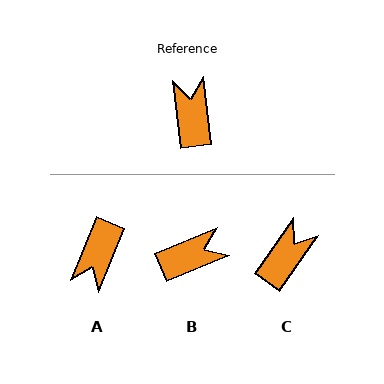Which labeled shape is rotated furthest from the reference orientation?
A, about 151 degrees away.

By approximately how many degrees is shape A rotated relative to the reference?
Approximately 151 degrees counter-clockwise.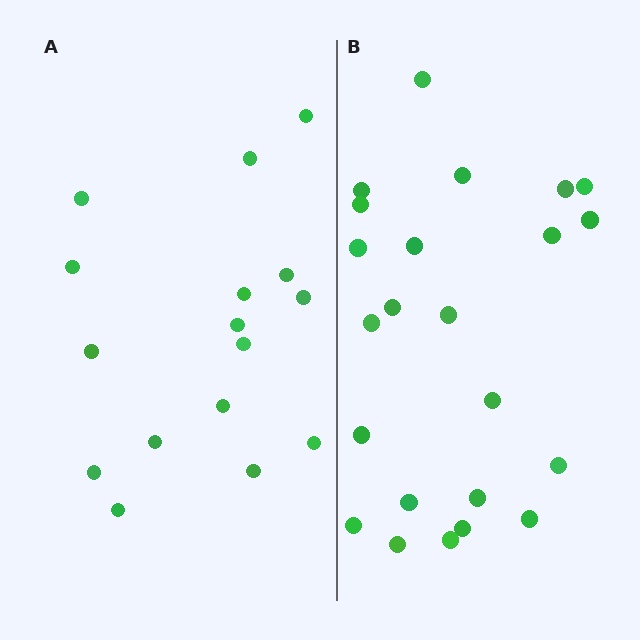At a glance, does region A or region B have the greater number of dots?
Region B (the right region) has more dots.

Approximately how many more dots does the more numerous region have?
Region B has roughly 8 or so more dots than region A.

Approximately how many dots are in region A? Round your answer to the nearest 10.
About 20 dots. (The exact count is 16, which rounds to 20.)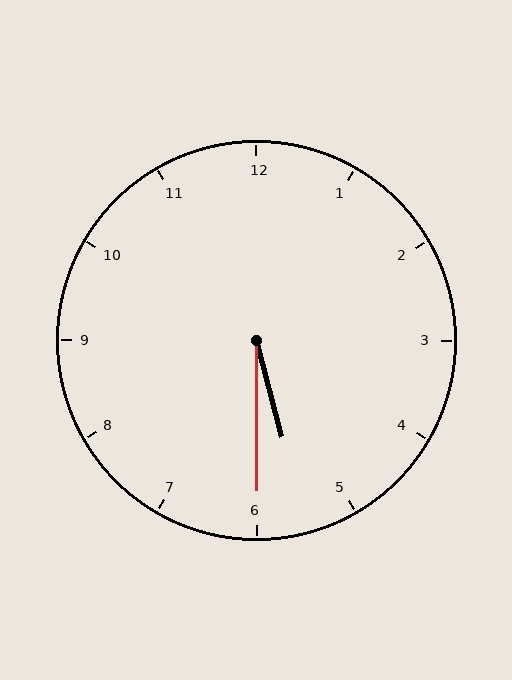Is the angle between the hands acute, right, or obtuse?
It is acute.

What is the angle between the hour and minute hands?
Approximately 15 degrees.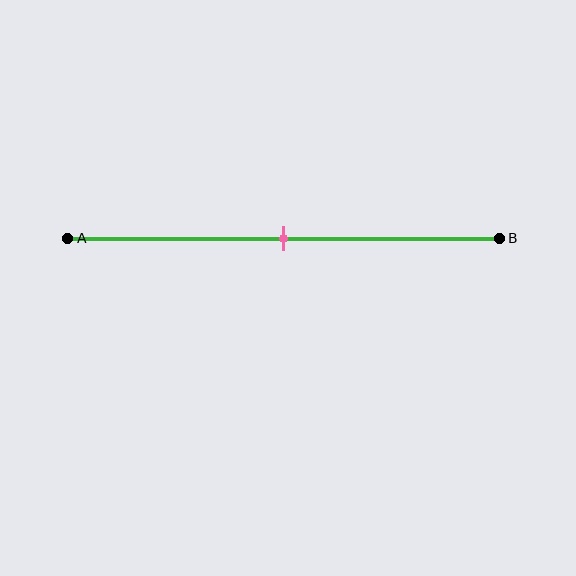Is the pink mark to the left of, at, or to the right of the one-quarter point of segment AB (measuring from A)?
The pink mark is to the right of the one-quarter point of segment AB.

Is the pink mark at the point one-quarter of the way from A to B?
No, the mark is at about 50% from A, not at the 25% one-quarter point.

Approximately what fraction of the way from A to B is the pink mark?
The pink mark is approximately 50% of the way from A to B.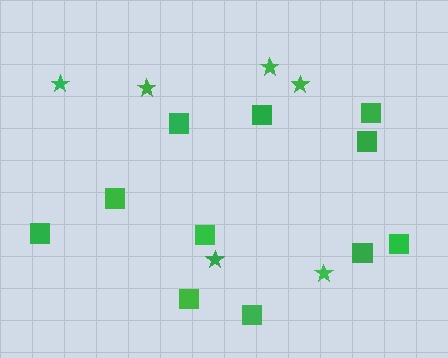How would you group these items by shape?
There are 2 groups: one group of squares (11) and one group of stars (6).